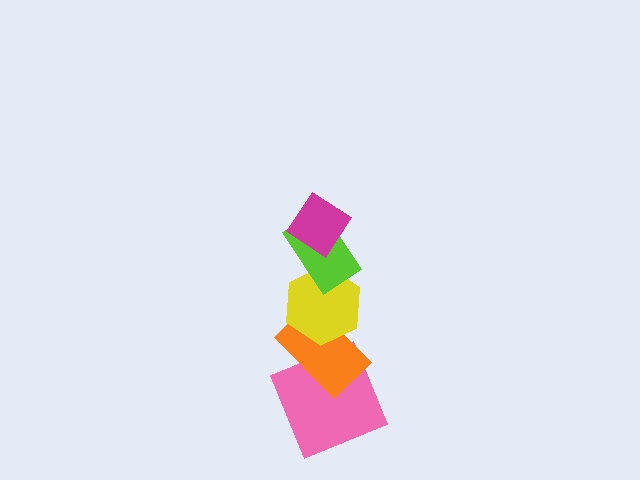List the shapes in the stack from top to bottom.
From top to bottom: the magenta diamond, the lime rectangle, the yellow hexagon, the orange rectangle, the pink square.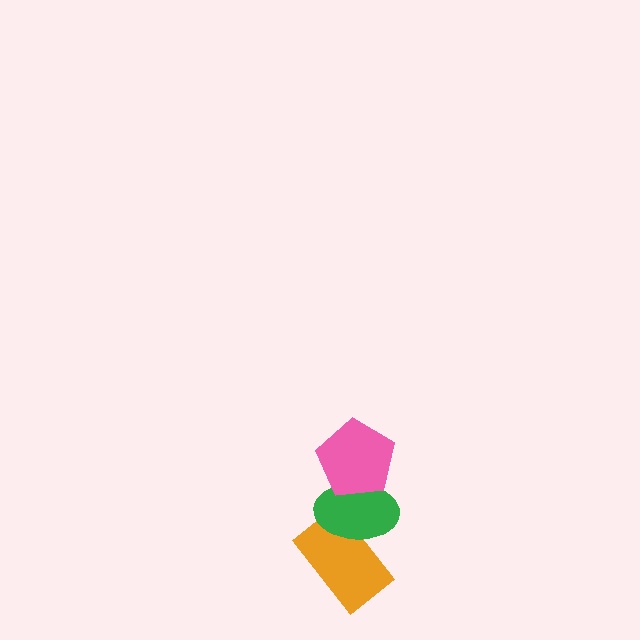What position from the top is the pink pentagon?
The pink pentagon is 1st from the top.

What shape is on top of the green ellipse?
The pink pentagon is on top of the green ellipse.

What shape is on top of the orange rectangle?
The green ellipse is on top of the orange rectangle.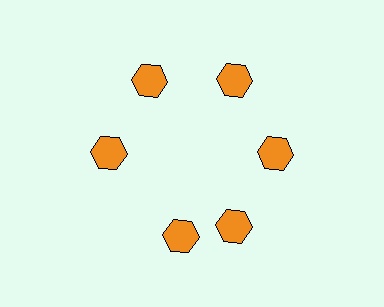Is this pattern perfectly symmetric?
No. The 6 orange hexagons are arranged in a ring, but one element near the 7 o'clock position is rotated out of alignment along the ring, breaking the 6-fold rotational symmetry.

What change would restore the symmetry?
The symmetry would be restored by rotating it back into even spacing with its neighbors so that all 6 hexagons sit at equal angles and equal distance from the center.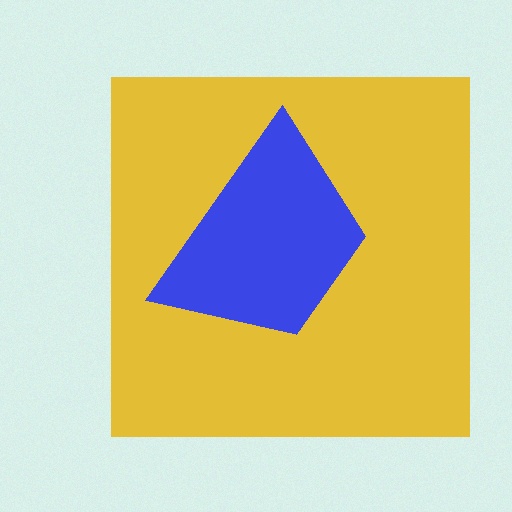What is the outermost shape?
The yellow square.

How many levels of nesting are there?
2.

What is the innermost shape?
The blue trapezoid.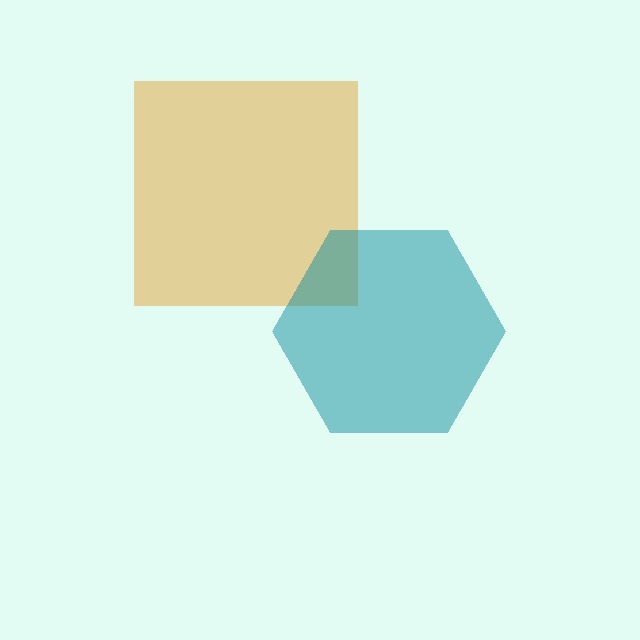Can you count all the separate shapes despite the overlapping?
Yes, there are 2 separate shapes.